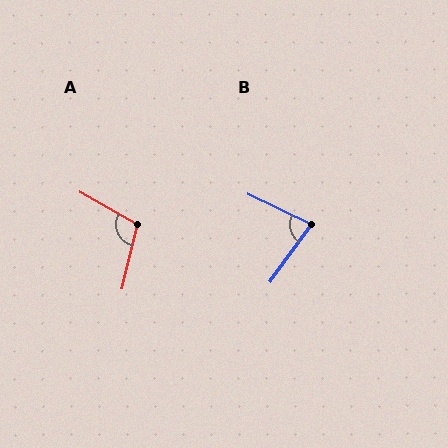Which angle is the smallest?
B, at approximately 80 degrees.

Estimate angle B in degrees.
Approximately 80 degrees.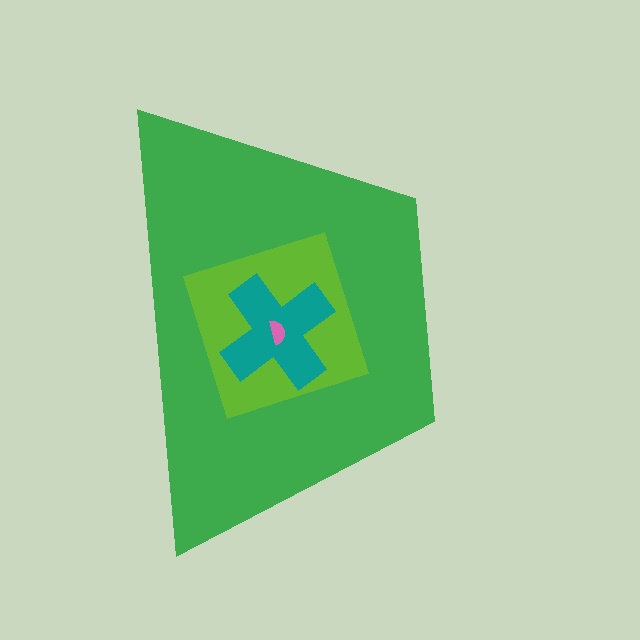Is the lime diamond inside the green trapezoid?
Yes.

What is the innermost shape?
The pink semicircle.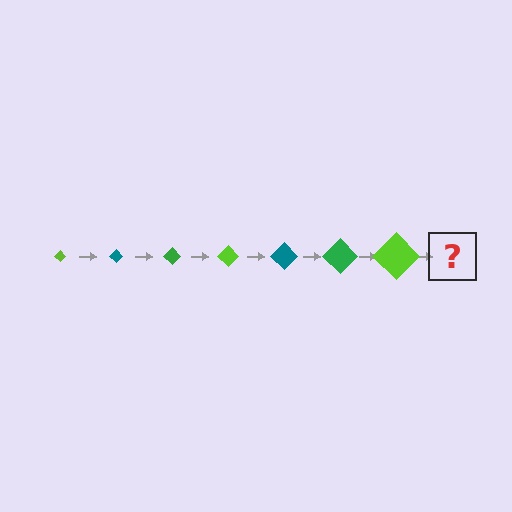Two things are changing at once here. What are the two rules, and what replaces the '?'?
The two rules are that the diamond grows larger each step and the color cycles through lime, teal, and green. The '?' should be a teal diamond, larger than the previous one.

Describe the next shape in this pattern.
It should be a teal diamond, larger than the previous one.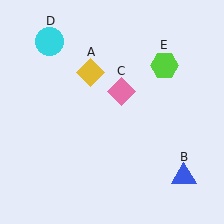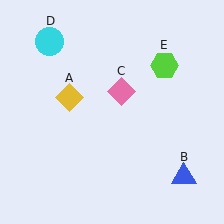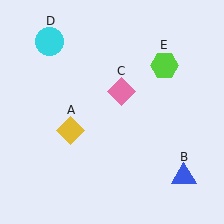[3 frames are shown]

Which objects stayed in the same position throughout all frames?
Blue triangle (object B) and pink diamond (object C) and cyan circle (object D) and lime hexagon (object E) remained stationary.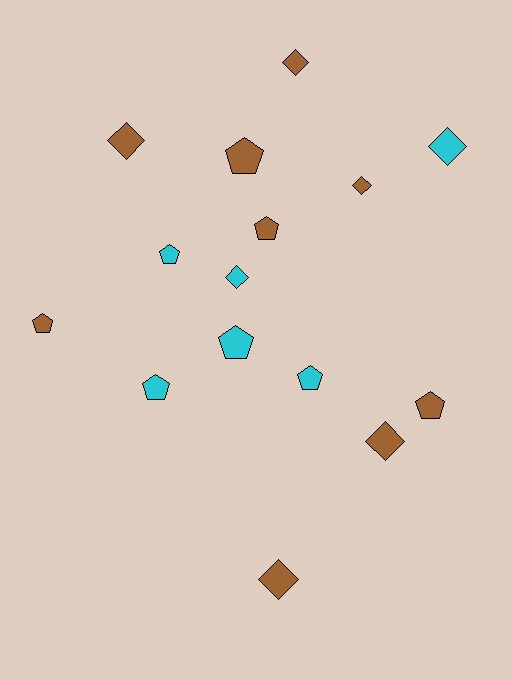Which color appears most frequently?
Brown, with 9 objects.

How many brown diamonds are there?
There are 5 brown diamonds.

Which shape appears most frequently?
Pentagon, with 8 objects.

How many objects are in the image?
There are 15 objects.